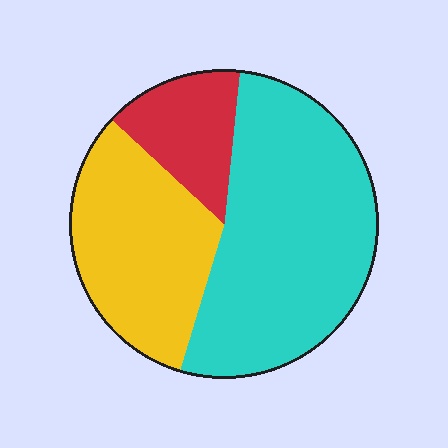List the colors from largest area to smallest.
From largest to smallest: cyan, yellow, red.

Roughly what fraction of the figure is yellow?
Yellow takes up between a sixth and a third of the figure.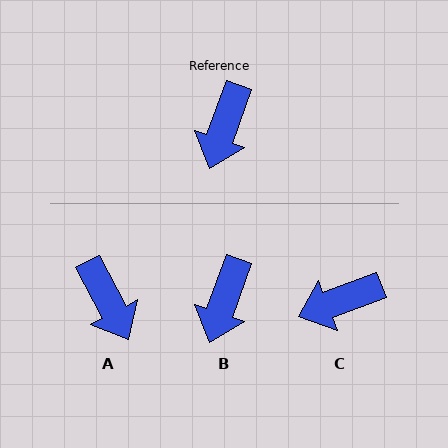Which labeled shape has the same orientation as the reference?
B.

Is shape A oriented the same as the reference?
No, it is off by about 47 degrees.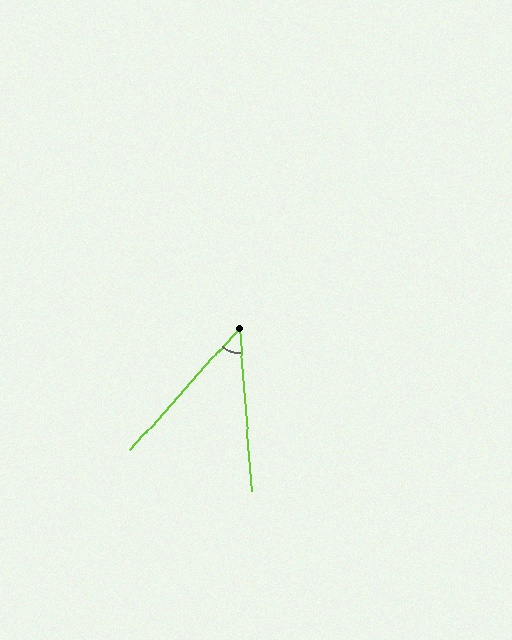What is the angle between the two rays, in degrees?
Approximately 46 degrees.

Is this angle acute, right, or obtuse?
It is acute.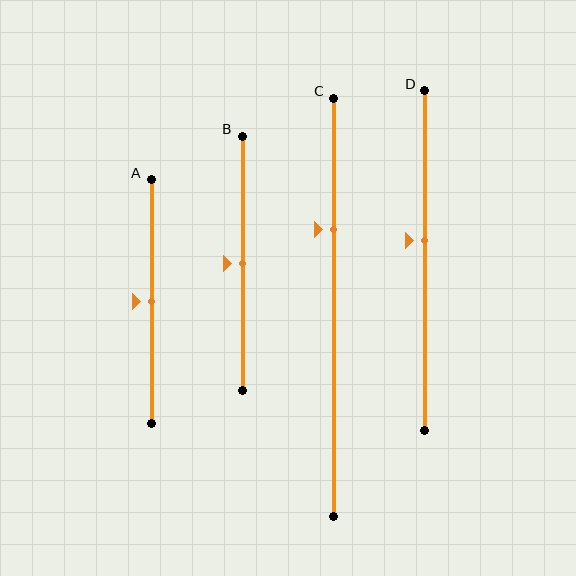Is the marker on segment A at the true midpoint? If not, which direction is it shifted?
Yes, the marker on segment A is at the true midpoint.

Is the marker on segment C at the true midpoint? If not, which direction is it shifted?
No, the marker on segment C is shifted upward by about 18% of the segment length.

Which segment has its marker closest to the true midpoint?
Segment A has its marker closest to the true midpoint.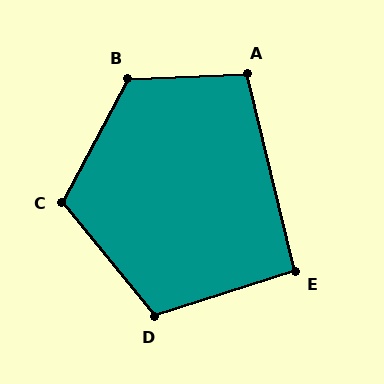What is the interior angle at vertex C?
Approximately 113 degrees (obtuse).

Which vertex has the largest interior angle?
B, at approximately 120 degrees.